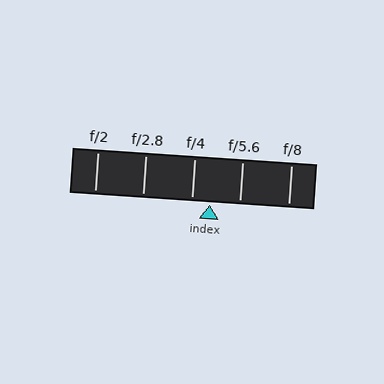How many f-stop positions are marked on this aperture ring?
There are 5 f-stop positions marked.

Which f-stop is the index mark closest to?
The index mark is closest to f/4.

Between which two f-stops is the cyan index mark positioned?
The index mark is between f/4 and f/5.6.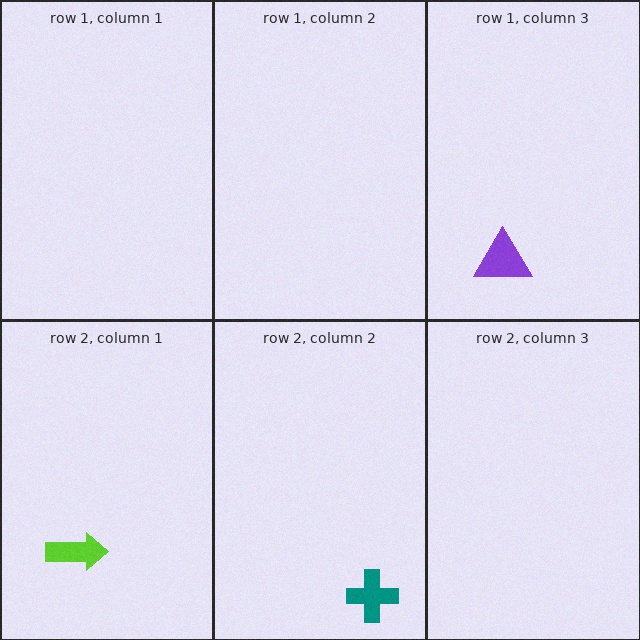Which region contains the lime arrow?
The row 2, column 1 region.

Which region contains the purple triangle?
The row 1, column 3 region.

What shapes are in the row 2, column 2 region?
The teal cross.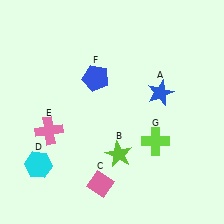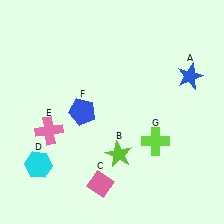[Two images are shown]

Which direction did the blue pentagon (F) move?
The blue pentagon (F) moved down.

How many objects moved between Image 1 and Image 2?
2 objects moved between the two images.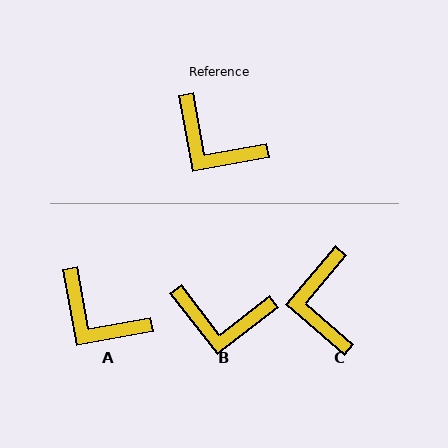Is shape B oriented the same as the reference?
No, it is off by about 28 degrees.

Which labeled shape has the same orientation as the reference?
A.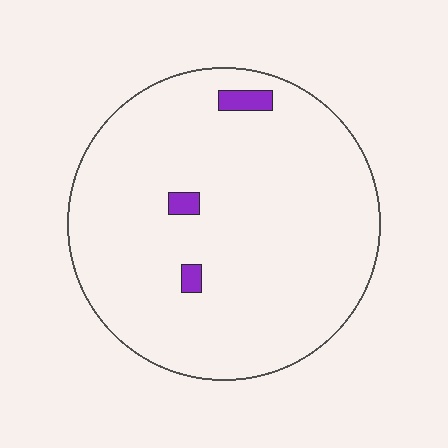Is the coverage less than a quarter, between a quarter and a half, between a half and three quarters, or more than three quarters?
Less than a quarter.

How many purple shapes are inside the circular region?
3.